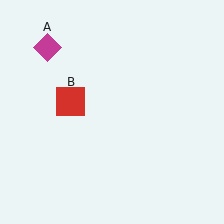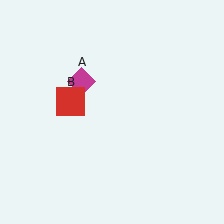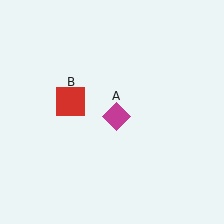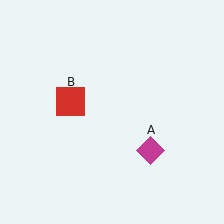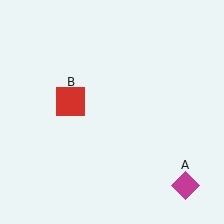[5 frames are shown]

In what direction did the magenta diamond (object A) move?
The magenta diamond (object A) moved down and to the right.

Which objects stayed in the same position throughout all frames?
Red square (object B) remained stationary.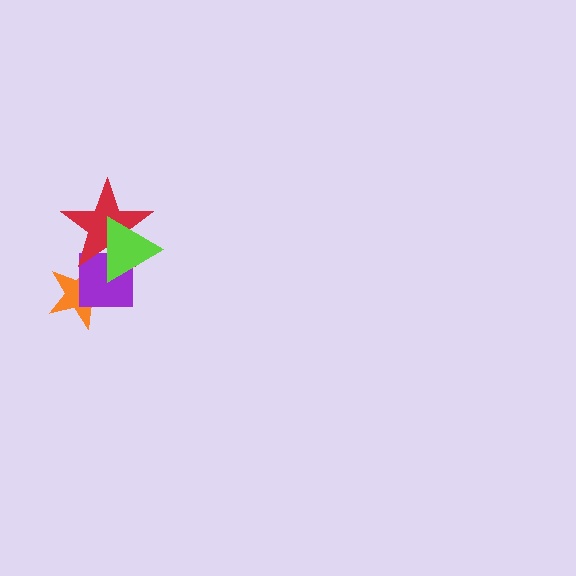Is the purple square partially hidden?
Yes, it is partially covered by another shape.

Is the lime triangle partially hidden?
No, no other shape covers it.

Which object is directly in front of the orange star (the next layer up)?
The purple square is directly in front of the orange star.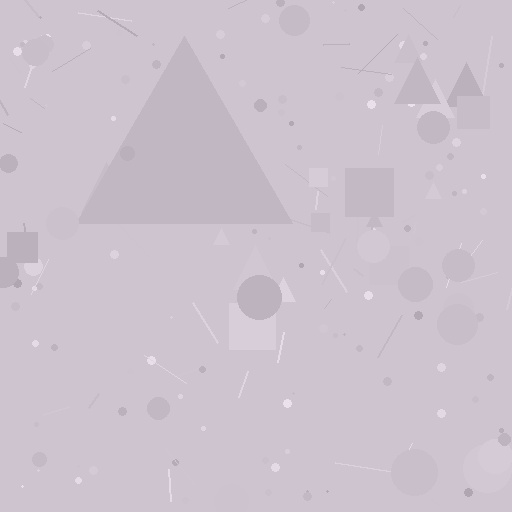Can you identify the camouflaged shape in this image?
The camouflaged shape is a triangle.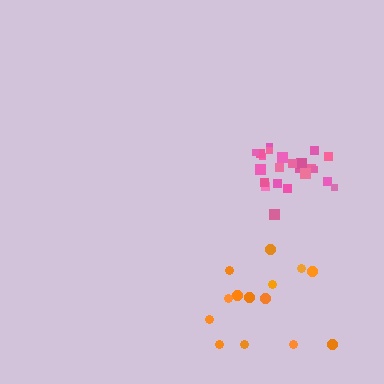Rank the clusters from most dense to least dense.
pink, orange.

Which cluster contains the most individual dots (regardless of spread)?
Pink (23).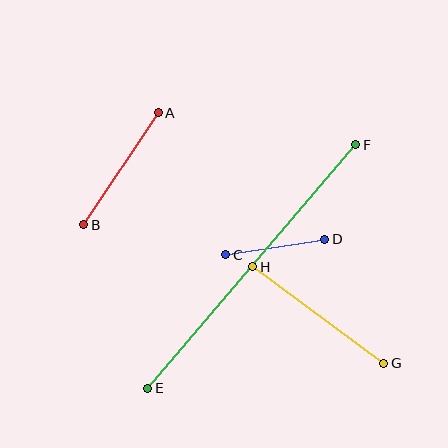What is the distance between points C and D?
The distance is approximately 100 pixels.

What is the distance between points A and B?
The distance is approximately 135 pixels.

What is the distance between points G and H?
The distance is approximately 163 pixels.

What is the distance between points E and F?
The distance is approximately 320 pixels.